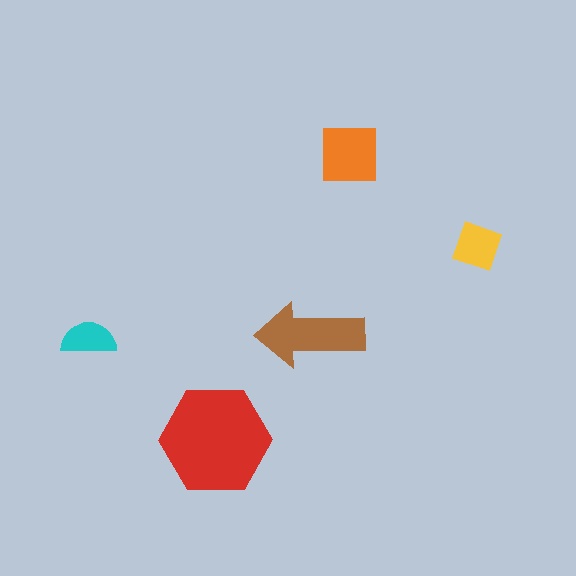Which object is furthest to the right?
The yellow diamond is rightmost.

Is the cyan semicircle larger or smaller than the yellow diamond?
Smaller.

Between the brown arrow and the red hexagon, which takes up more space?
The red hexagon.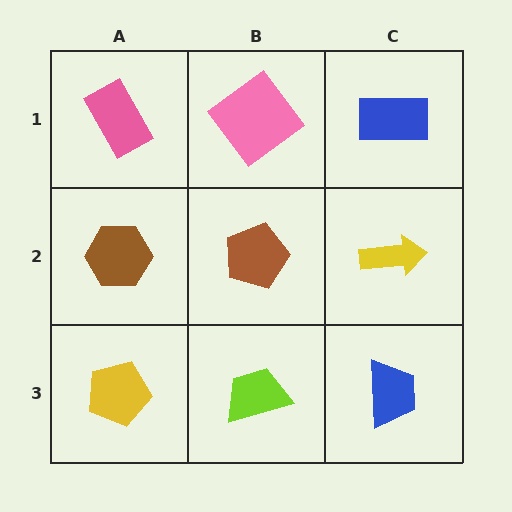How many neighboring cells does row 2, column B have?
4.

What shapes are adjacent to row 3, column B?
A brown pentagon (row 2, column B), a yellow pentagon (row 3, column A), a blue trapezoid (row 3, column C).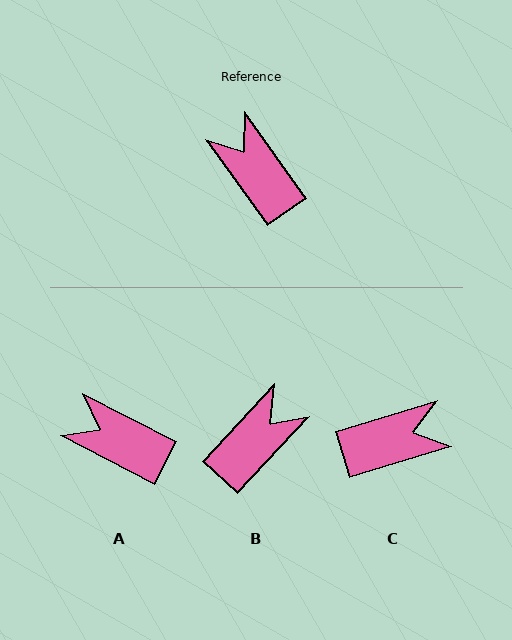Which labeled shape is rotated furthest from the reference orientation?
C, about 108 degrees away.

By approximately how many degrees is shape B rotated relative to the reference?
Approximately 78 degrees clockwise.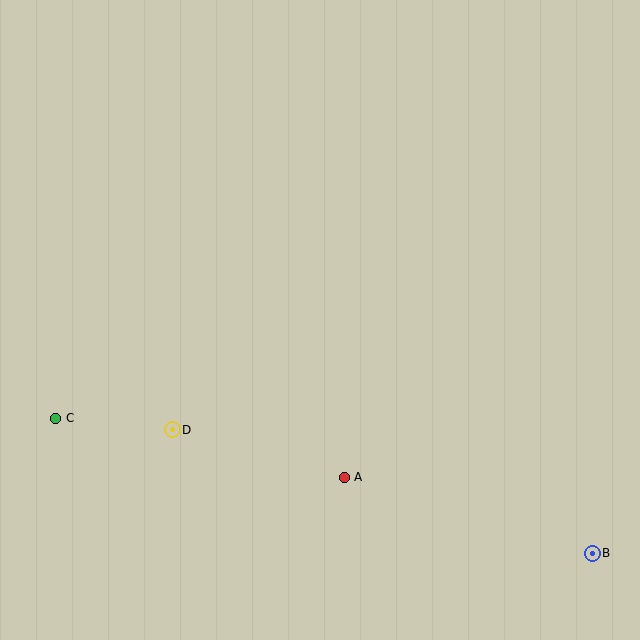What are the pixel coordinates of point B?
Point B is at (592, 553).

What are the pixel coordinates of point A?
Point A is at (344, 477).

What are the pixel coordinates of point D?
Point D is at (172, 430).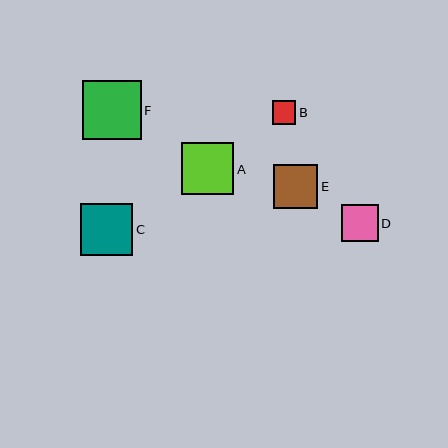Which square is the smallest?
Square B is the smallest with a size of approximately 23 pixels.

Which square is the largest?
Square F is the largest with a size of approximately 59 pixels.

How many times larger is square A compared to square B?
Square A is approximately 2.2 times the size of square B.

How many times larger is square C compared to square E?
Square C is approximately 1.2 times the size of square E.